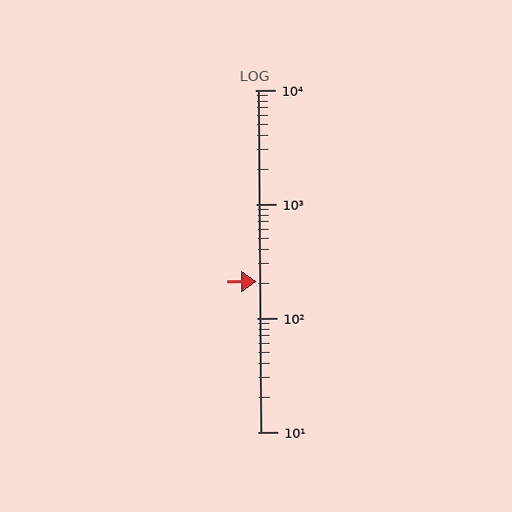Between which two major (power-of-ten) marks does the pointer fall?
The pointer is between 100 and 1000.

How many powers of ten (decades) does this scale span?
The scale spans 3 decades, from 10 to 10000.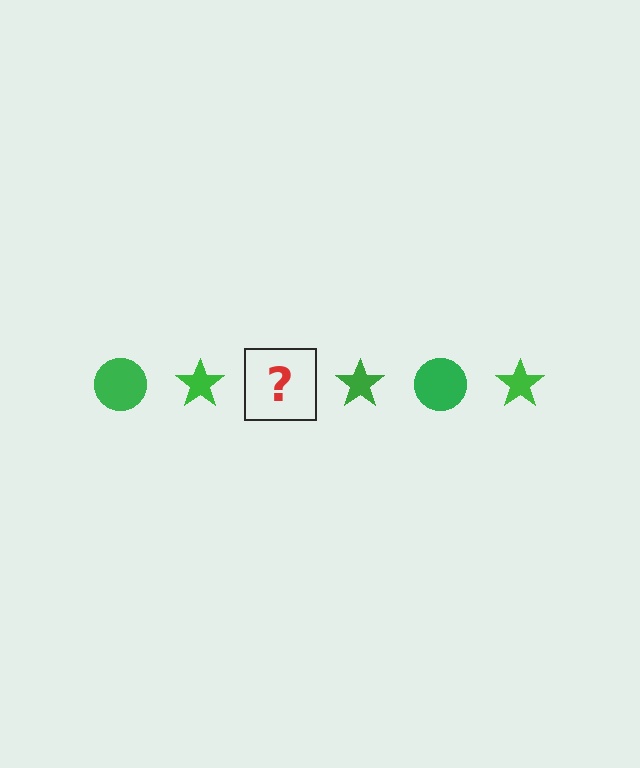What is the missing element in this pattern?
The missing element is a green circle.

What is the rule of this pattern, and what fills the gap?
The rule is that the pattern cycles through circle, star shapes in green. The gap should be filled with a green circle.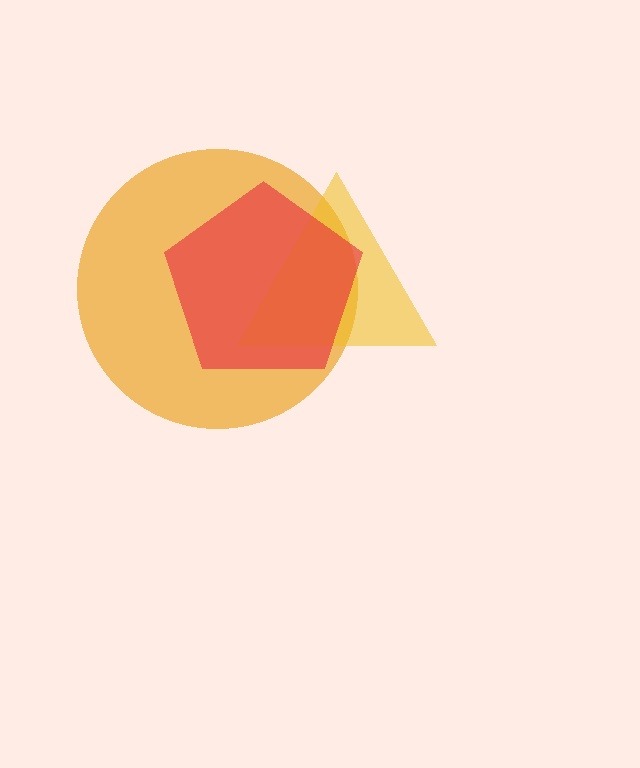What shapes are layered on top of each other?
The layered shapes are: an orange circle, a yellow triangle, a red pentagon.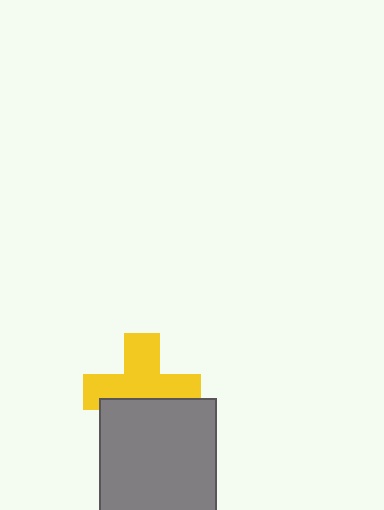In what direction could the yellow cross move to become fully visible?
The yellow cross could move up. That would shift it out from behind the gray square entirely.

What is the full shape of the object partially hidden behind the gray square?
The partially hidden object is a yellow cross.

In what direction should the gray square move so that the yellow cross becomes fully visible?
The gray square should move down. That is the shortest direction to clear the overlap and leave the yellow cross fully visible.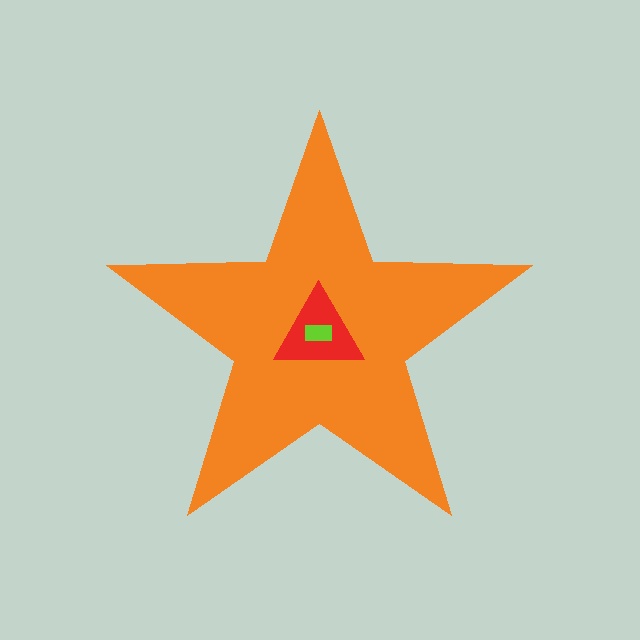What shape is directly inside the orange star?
The red triangle.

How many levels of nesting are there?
3.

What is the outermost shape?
The orange star.